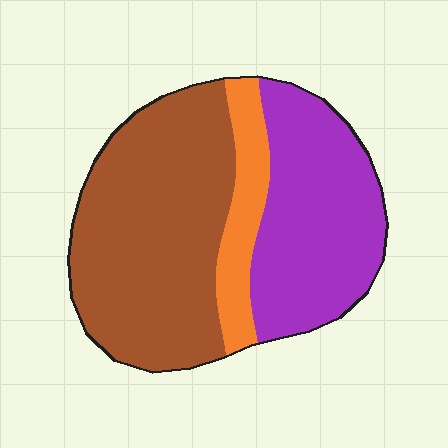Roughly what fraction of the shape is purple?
Purple covers roughly 35% of the shape.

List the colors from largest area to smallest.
From largest to smallest: brown, purple, orange.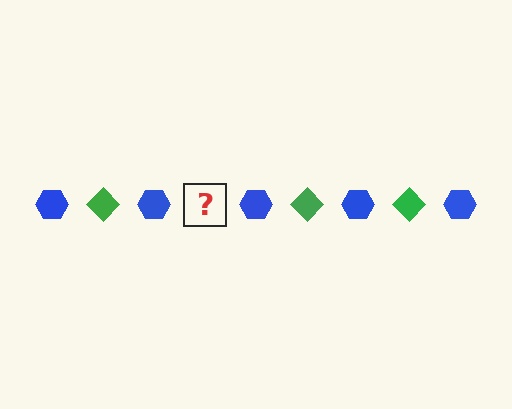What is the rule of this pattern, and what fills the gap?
The rule is that the pattern alternates between blue hexagon and green diamond. The gap should be filled with a green diamond.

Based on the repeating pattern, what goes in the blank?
The blank should be a green diamond.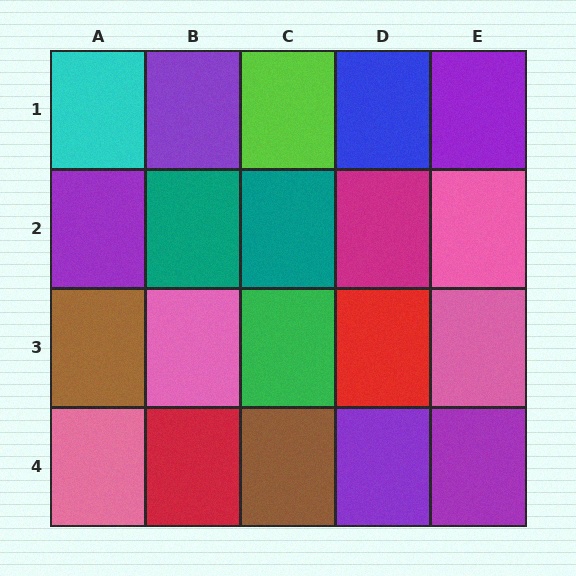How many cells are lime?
1 cell is lime.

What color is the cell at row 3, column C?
Green.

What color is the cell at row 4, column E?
Purple.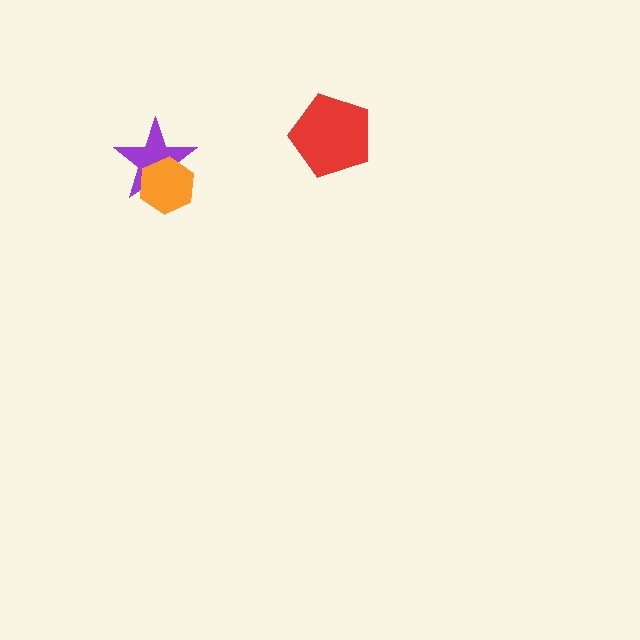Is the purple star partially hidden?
Yes, it is partially covered by another shape.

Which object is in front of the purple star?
The orange hexagon is in front of the purple star.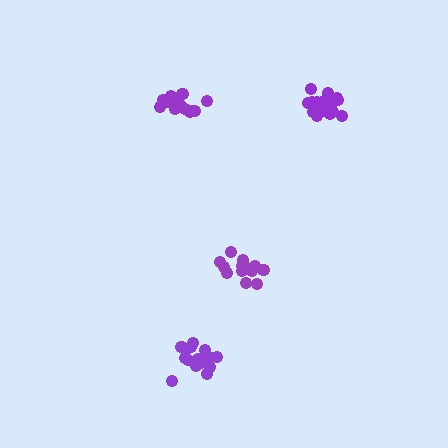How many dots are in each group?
Group 1: 14 dots, Group 2: 19 dots, Group 3: 17 dots, Group 4: 18 dots (68 total).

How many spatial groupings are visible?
There are 4 spatial groupings.